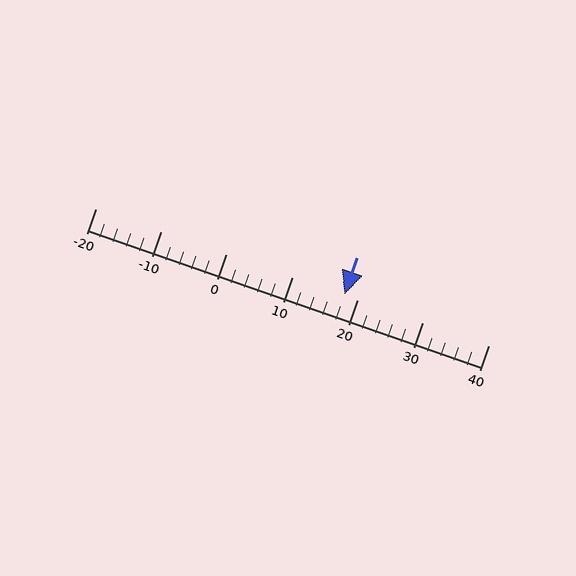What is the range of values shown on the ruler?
The ruler shows values from -20 to 40.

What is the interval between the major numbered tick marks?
The major tick marks are spaced 10 units apart.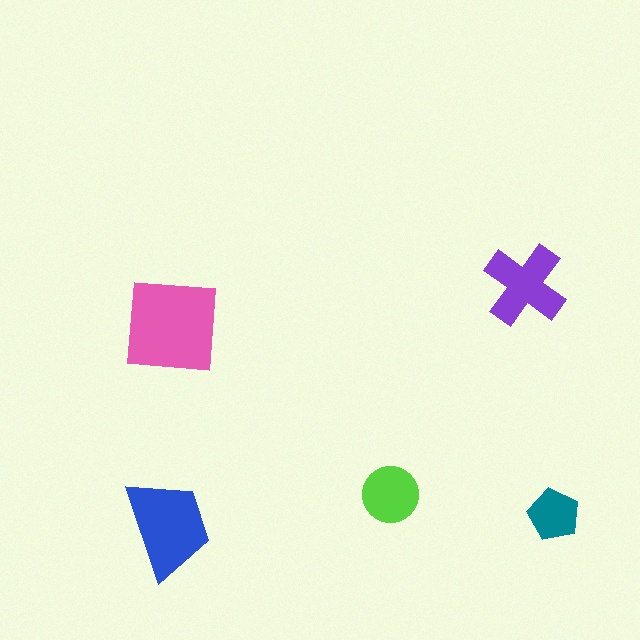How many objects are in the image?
There are 5 objects in the image.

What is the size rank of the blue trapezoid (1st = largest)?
2nd.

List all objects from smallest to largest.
The teal pentagon, the lime circle, the purple cross, the blue trapezoid, the pink square.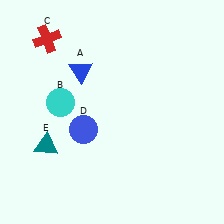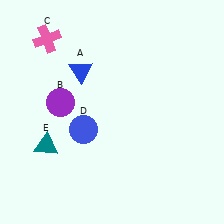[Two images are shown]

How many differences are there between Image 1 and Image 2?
There are 2 differences between the two images.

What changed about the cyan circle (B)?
In Image 1, B is cyan. In Image 2, it changed to purple.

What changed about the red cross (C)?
In Image 1, C is red. In Image 2, it changed to pink.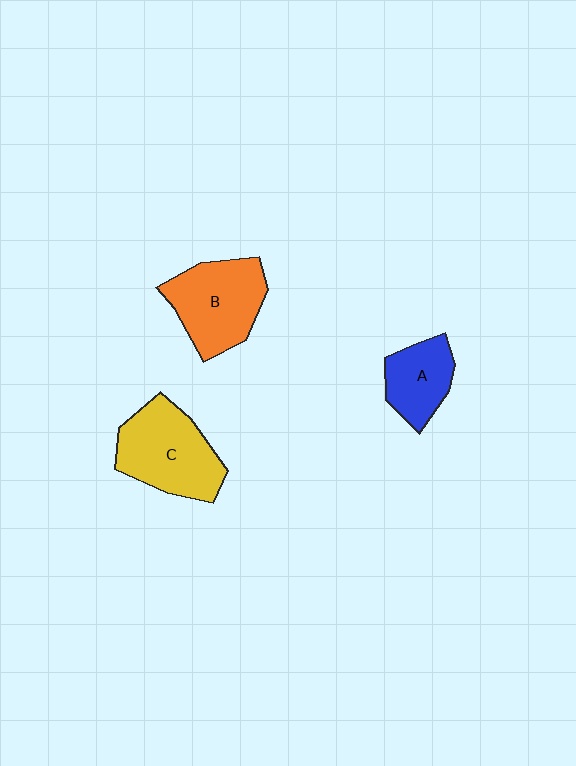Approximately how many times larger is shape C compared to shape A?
Approximately 1.6 times.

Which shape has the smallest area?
Shape A (blue).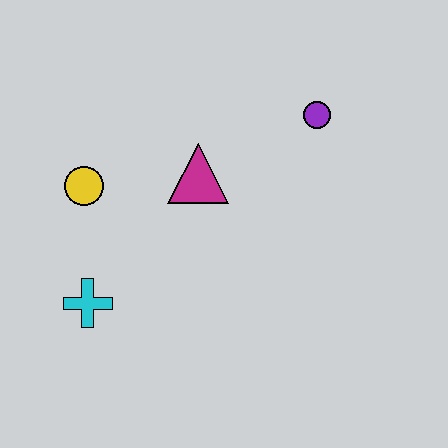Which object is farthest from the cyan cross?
The purple circle is farthest from the cyan cross.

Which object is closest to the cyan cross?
The yellow circle is closest to the cyan cross.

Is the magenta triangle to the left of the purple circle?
Yes